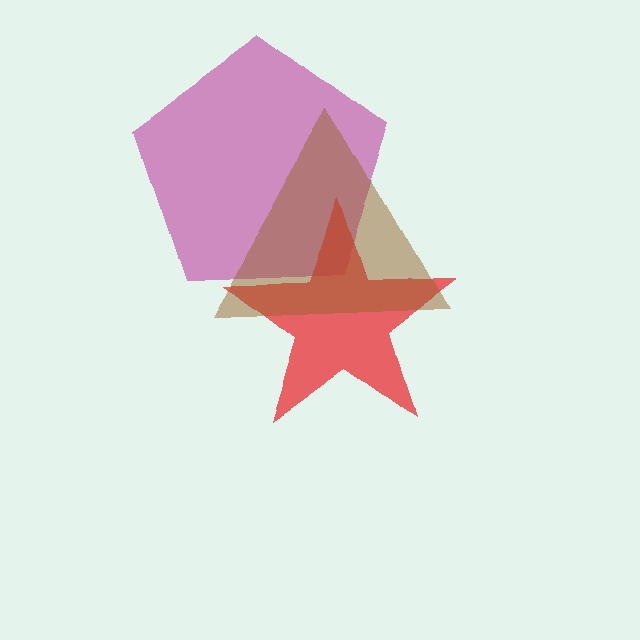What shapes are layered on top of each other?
The layered shapes are: a magenta pentagon, a red star, a brown triangle.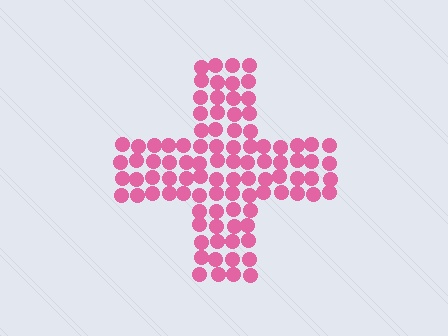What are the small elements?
The small elements are circles.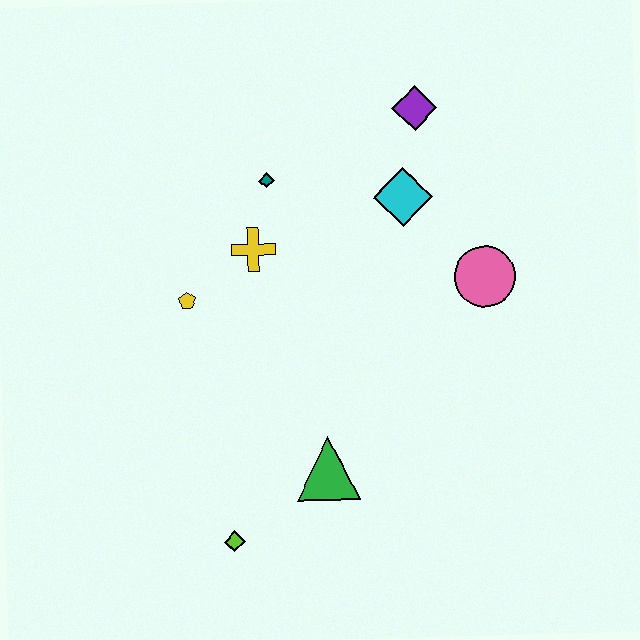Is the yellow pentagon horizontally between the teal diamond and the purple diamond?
No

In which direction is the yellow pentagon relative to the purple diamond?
The yellow pentagon is to the left of the purple diamond.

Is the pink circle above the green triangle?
Yes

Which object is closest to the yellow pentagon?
The yellow cross is closest to the yellow pentagon.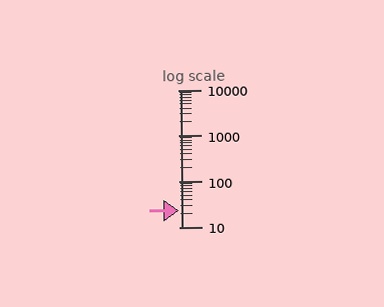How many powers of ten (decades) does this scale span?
The scale spans 3 decades, from 10 to 10000.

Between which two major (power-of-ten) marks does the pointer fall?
The pointer is between 10 and 100.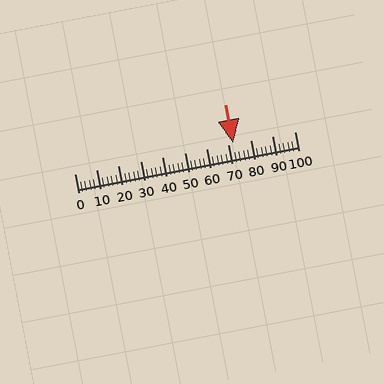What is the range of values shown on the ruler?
The ruler shows values from 0 to 100.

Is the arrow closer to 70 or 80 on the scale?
The arrow is closer to 70.